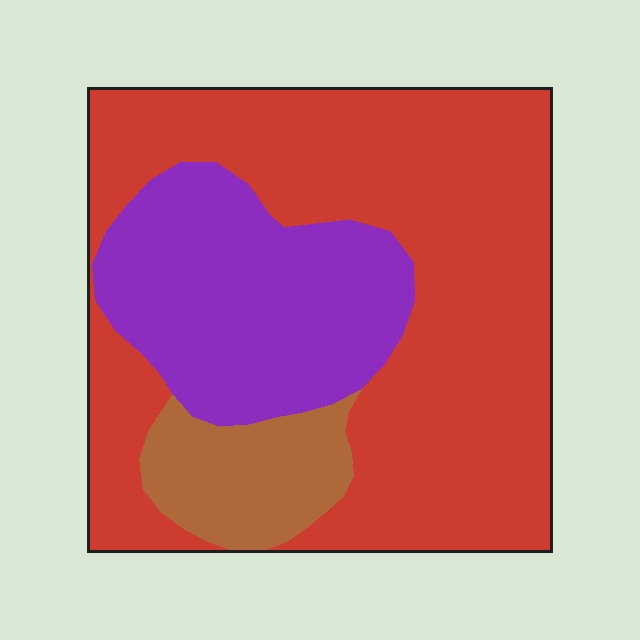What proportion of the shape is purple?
Purple takes up about one quarter (1/4) of the shape.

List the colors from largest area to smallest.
From largest to smallest: red, purple, brown.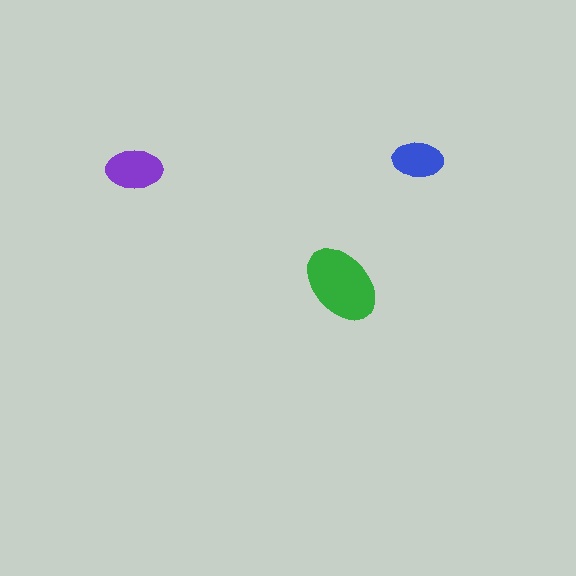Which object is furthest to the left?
The purple ellipse is leftmost.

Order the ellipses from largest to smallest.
the green one, the purple one, the blue one.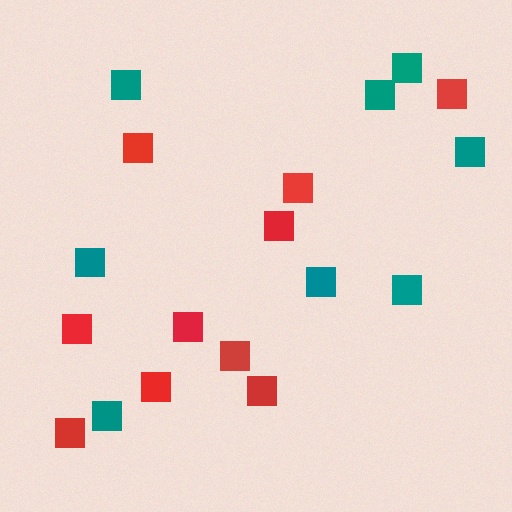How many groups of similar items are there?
There are 2 groups: one group of teal squares (8) and one group of red squares (10).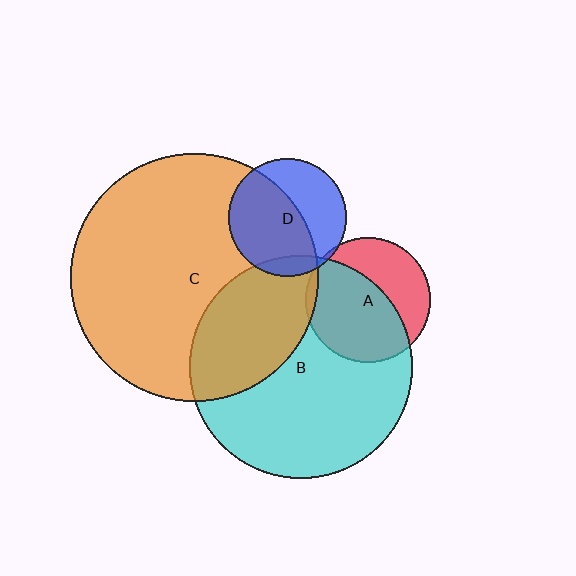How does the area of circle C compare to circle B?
Approximately 1.2 times.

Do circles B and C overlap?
Yes.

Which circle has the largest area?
Circle C (orange).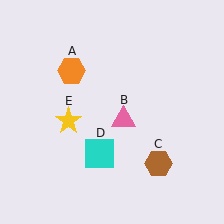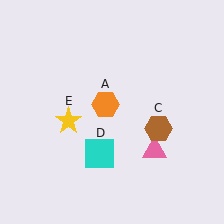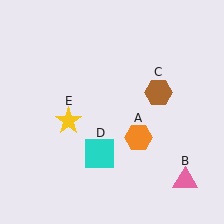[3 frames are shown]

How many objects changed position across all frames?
3 objects changed position: orange hexagon (object A), pink triangle (object B), brown hexagon (object C).